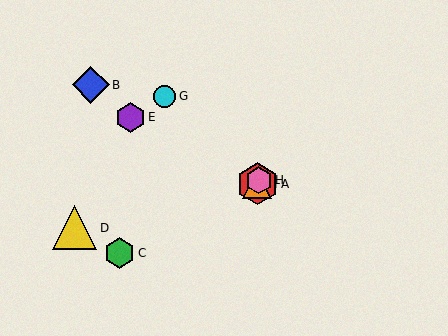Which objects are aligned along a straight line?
Objects A, F, H are aligned along a straight line.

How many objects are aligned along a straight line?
3 objects (A, F, H) are aligned along a straight line.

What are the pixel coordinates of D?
Object D is at (75, 228).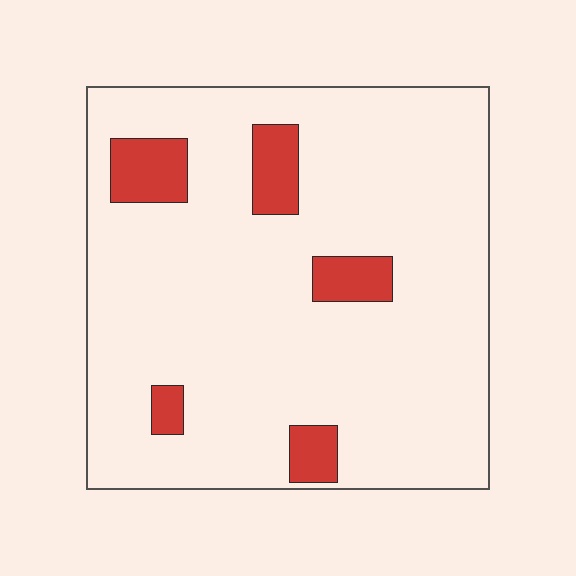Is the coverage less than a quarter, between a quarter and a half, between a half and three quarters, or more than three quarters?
Less than a quarter.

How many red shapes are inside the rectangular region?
5.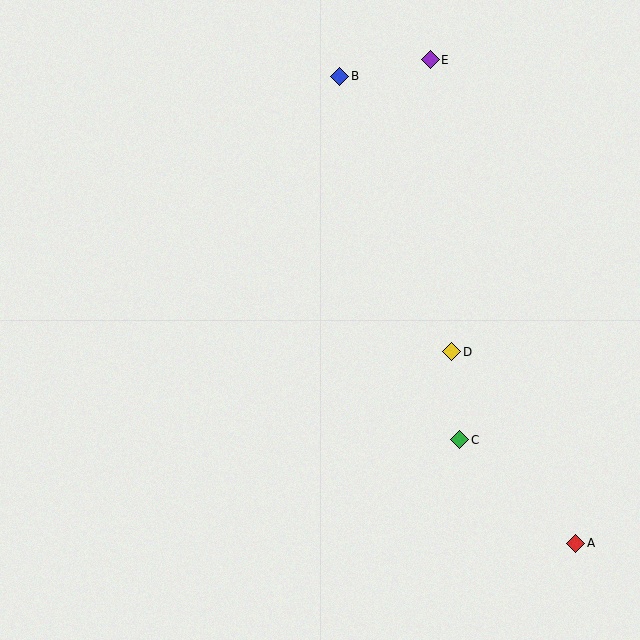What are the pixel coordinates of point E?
Point E is at (430, 60).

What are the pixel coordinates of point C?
Point C is at (460, 440).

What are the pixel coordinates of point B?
Point B is at (340, 76).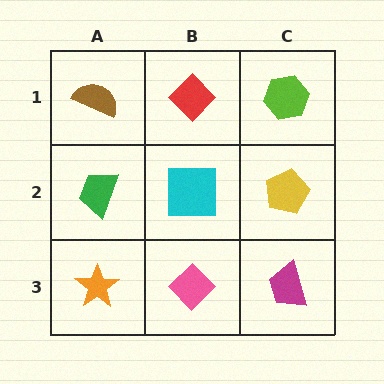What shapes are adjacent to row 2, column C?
A lime hexagon (row 1, column C), a magenta trapezoid (row 3, column C), a cyan square (row 2, column B).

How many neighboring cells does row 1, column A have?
2.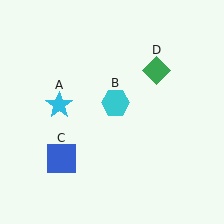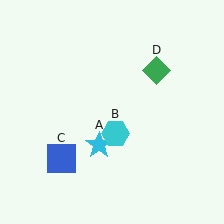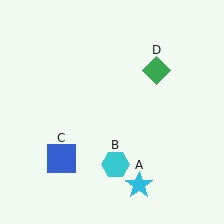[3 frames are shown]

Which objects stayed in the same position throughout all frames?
Blue square (object C) and green diamond (object D) remained stationary.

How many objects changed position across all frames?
2 objects changed position: cyan star (object A), cyan hexagon (object B).